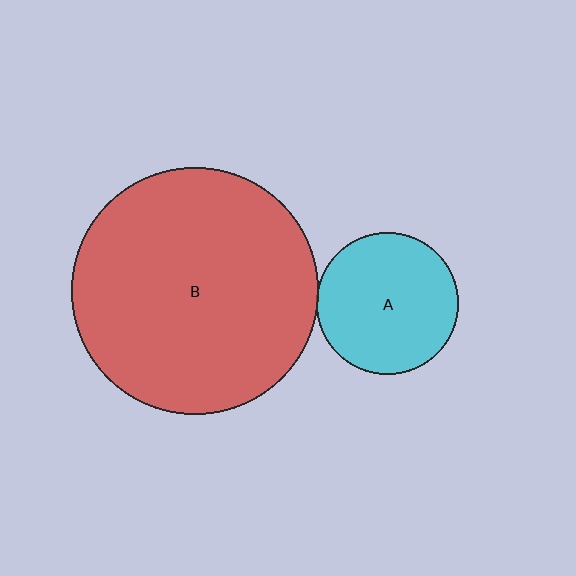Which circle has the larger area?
Circle B (red).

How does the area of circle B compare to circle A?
Approximately 3.0 times.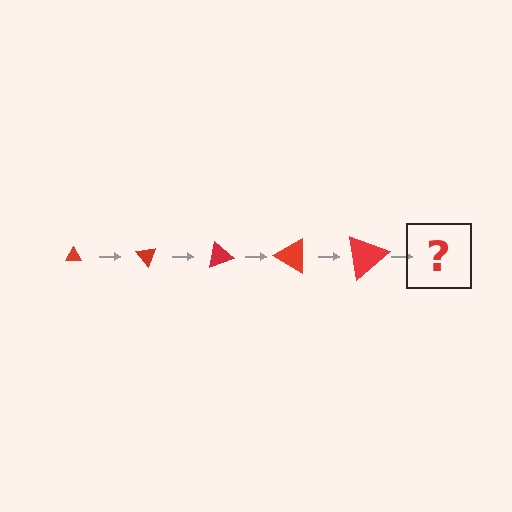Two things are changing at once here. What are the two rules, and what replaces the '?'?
The two rules are that the triangle grows larger each step and it rotates 50 degrees each step. The '?' should be a triangle, larger than the previous one and rotated 250 degrees from the start.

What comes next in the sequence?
The next element should be a triangle, larger than the previous one and rotated 250 degrees from the start.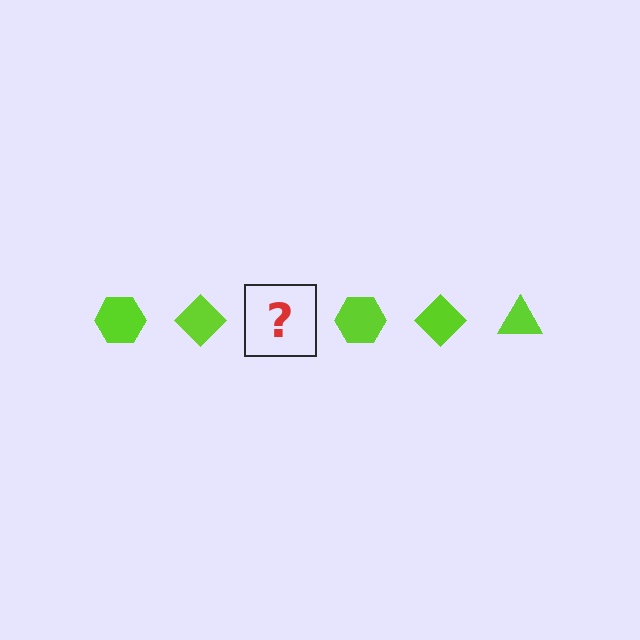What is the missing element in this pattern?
The missing element is a lime triangle.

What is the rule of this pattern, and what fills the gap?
The rule is that the pattern cycles through hexagon, diamond, triangle shapes in lime. The gap should be filled with a lime triangle.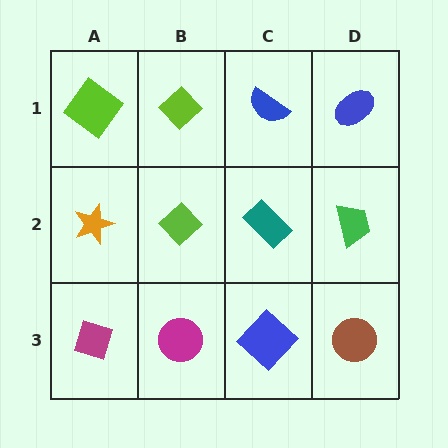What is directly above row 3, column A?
An orange star.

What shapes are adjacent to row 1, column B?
A lime diamond (row 2, column B), a lime diamond (row 1, column A), a blue semicircle (row 1, column C).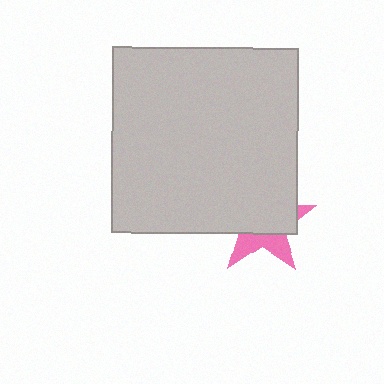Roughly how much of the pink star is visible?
A small part of it is visible (roughly 36%).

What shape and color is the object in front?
The object in front is a light gray square.